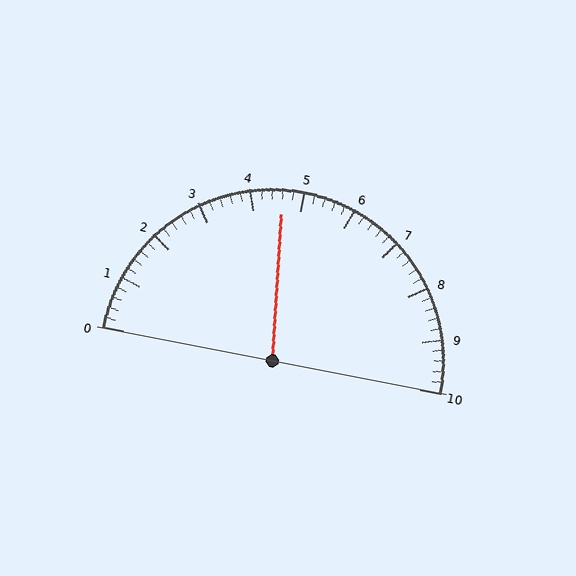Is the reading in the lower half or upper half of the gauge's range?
The reading is in the lower half of the range (0 to 10).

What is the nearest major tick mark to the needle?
The nearest major tick mark is 5.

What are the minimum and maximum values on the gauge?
The gauge ranges from 0 to 10.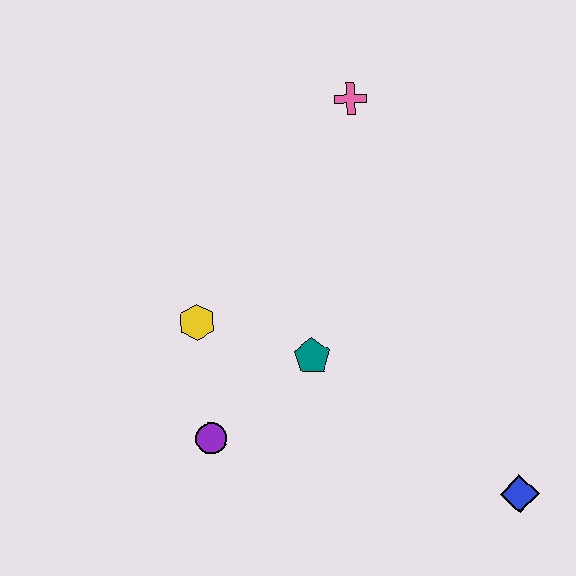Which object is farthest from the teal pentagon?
The pink cross is farthest from the teal pentagon.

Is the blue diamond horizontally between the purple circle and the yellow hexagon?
No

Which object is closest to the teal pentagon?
The yellow hexagon is closest to the teal pentagon.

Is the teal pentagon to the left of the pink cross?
Yes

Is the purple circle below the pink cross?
Yes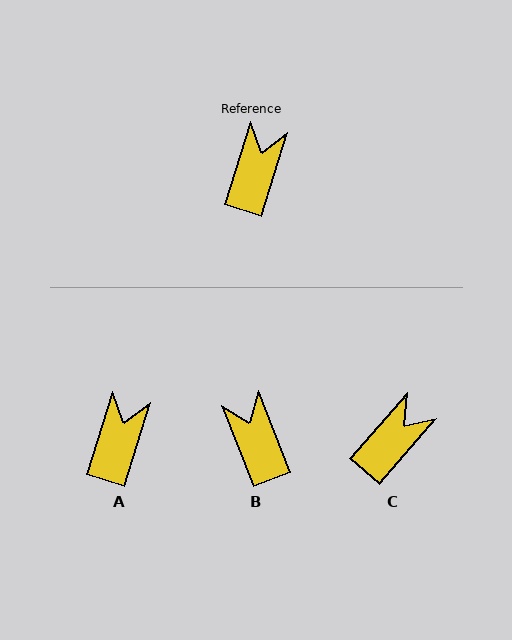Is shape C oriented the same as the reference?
No, it is off by about 24 degrees.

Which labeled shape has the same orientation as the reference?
A.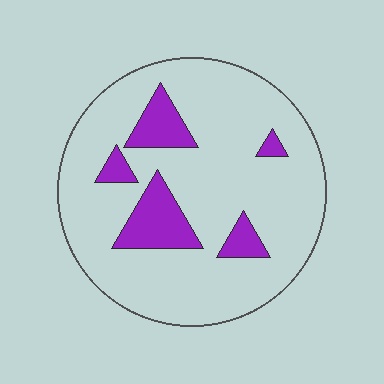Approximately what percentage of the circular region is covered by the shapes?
Approximately 15%.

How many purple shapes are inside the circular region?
5.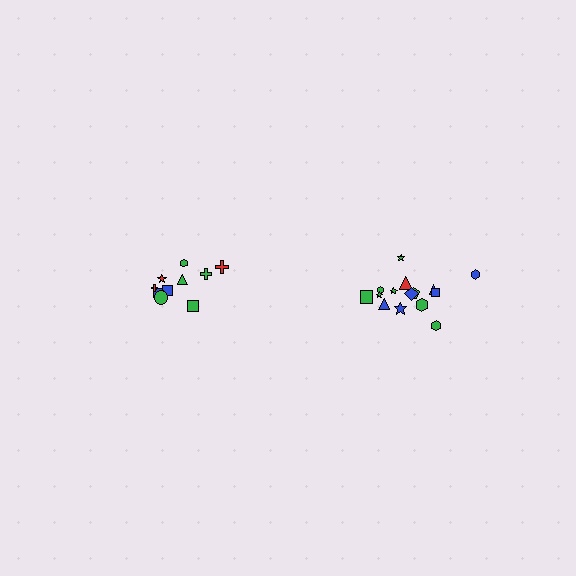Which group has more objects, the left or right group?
The right group.